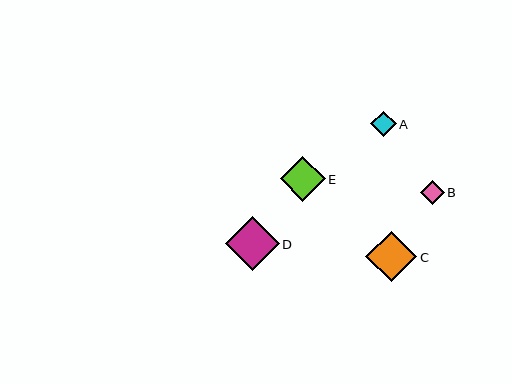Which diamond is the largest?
Diamond D is the largest with a size of approximately 54 pixels.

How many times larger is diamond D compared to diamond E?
Diamond D is approximately 1.2 times the size of diamond E.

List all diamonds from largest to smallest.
From largest to smallest: D, C, E, A, B.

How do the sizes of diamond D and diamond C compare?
Diamond D and diamond C are approximately the same size.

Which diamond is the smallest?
Diamond B is the smallest with a size of approximately 24 pixels.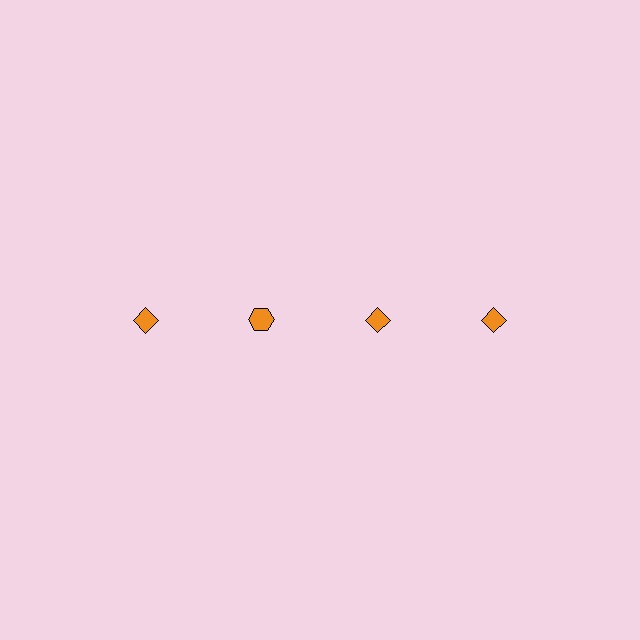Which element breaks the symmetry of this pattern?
The orange hexagon in the top row, second from left column breaks the symmetry. All other shapes are orange diamonds.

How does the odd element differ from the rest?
It has a different shape: hexagon instead of diamond.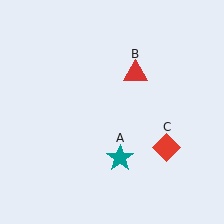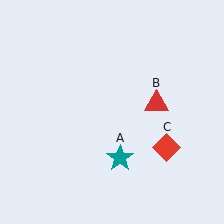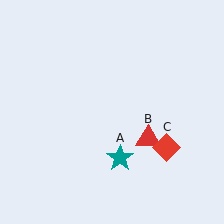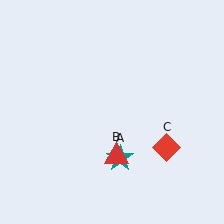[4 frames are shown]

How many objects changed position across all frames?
1 object changed position: red triangle (object B).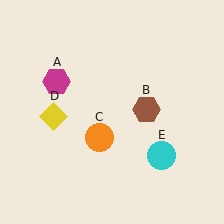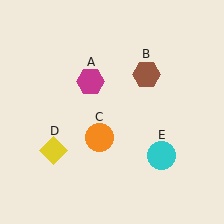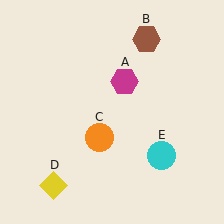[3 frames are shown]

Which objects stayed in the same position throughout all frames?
Orange circle (object C) and cyan circle (object E) remained stationary.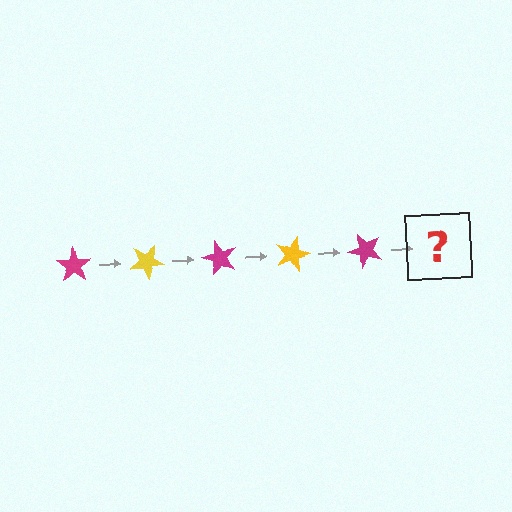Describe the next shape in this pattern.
It should be a yellow star, rotated 150 degrees from the start.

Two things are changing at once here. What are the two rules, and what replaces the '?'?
The two rules are that it rotates 30 degrees each step and the color cycles through magenta and yellow. The '?' should be a yellow star, rotated 150 degrees from the start.